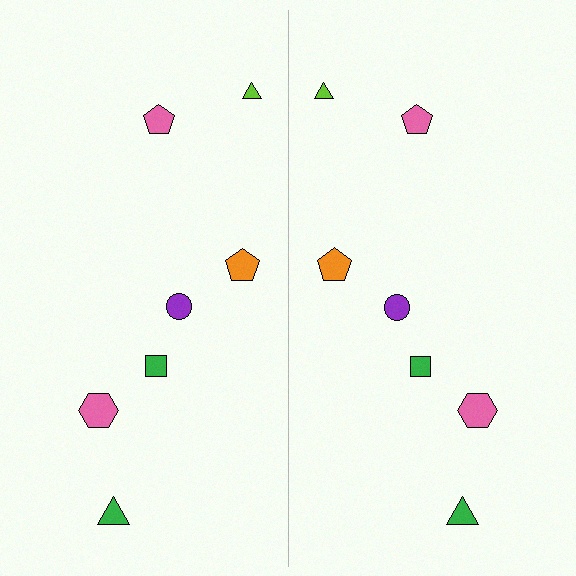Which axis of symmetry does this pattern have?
The pattern has a vertical axis of symmetry running through the center of the image.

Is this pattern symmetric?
Yes, this pattern has bilateral (reflection) symmetry.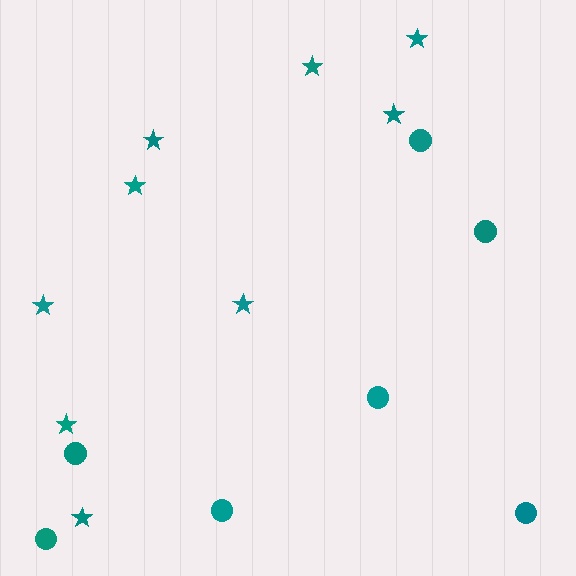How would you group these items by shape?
There are 2 groups: one group of circles (7) and one group of stars (9).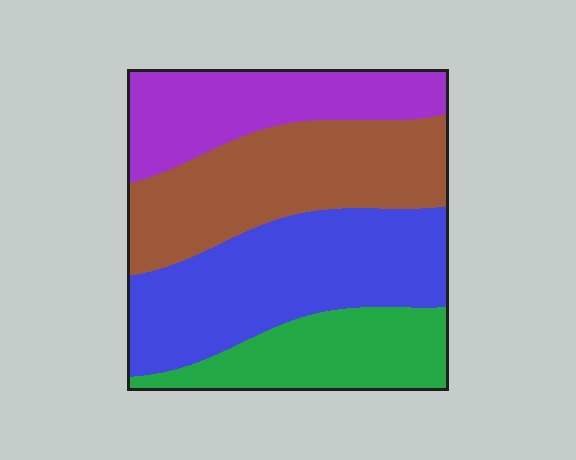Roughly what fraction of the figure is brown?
Brown takes up between a quarter and a half of the figure.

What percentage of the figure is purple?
Purple takes up about one fifth (1/5) of the figure.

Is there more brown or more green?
Brown.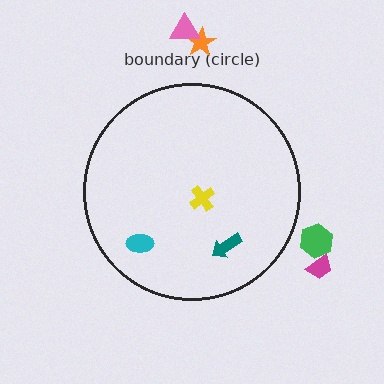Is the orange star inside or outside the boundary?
Outside.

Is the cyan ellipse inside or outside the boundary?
Inside.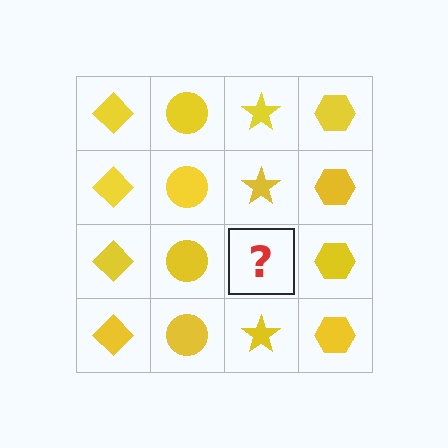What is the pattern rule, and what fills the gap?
The rule is that each column has a consistent shape. The gap should be filled with a yellow star.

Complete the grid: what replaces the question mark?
The question mark should be replaced with a yellow star.